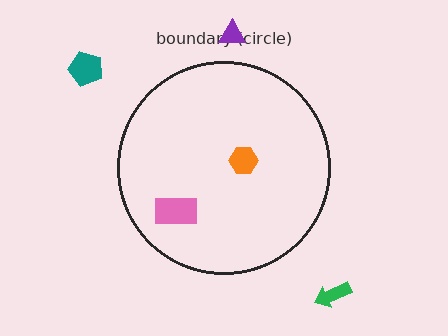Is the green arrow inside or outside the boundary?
Outside.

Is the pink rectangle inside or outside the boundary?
Inside.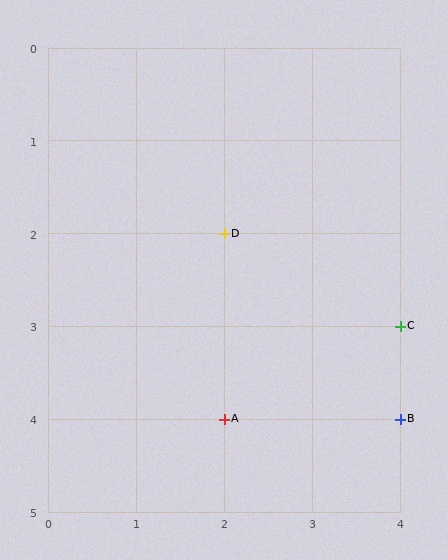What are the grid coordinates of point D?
Point D is at grid coordinates (2, 2).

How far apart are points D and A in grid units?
Points D and A are 2 rows apart.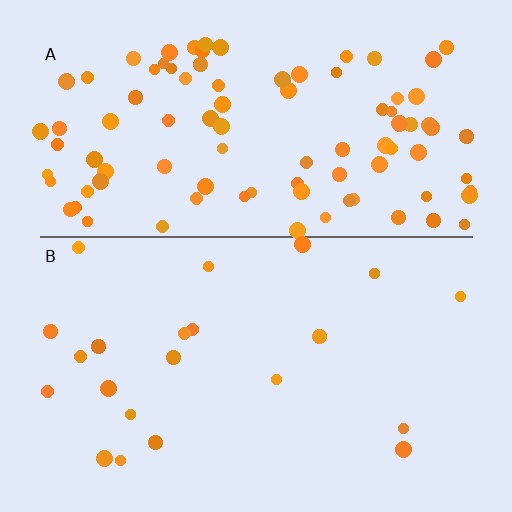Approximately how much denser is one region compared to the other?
Approximately 4.4× — region A over region B.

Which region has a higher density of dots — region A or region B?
A (the top).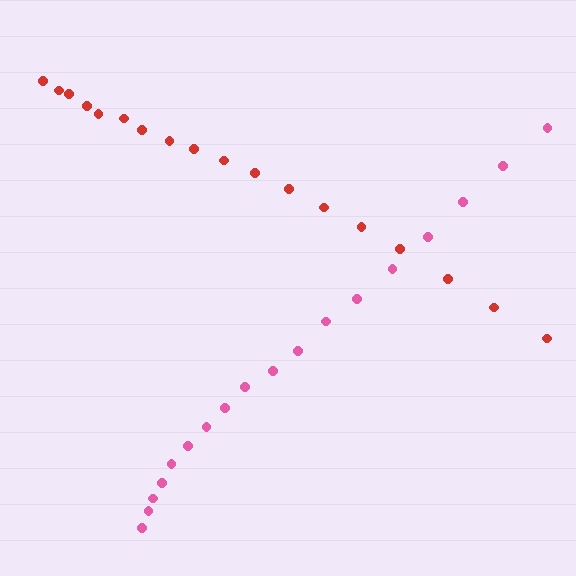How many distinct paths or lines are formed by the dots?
There are 2 distinct paths.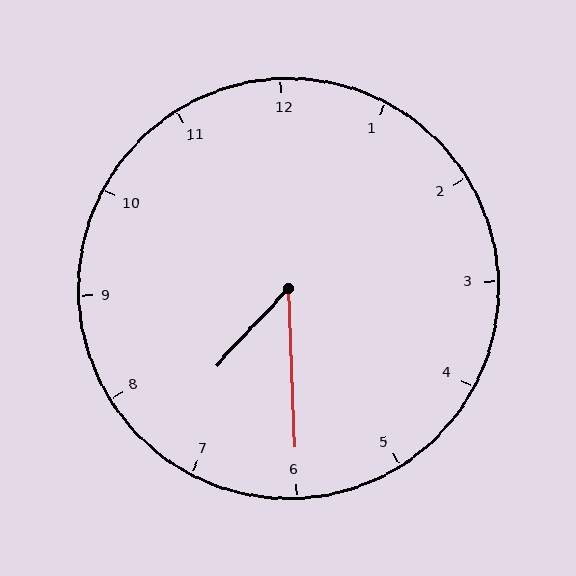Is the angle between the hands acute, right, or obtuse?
It is acute.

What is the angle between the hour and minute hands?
Approximately 45 degrees.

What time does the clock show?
7:30.